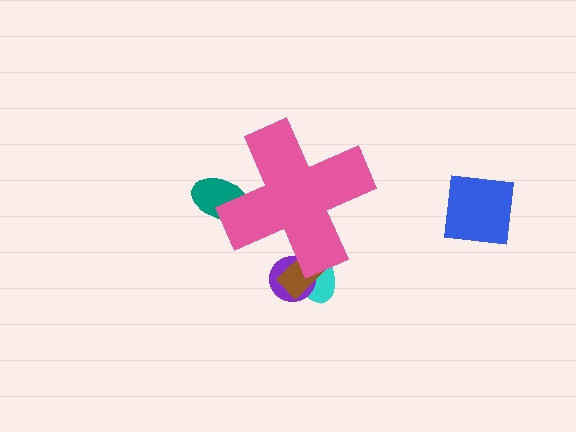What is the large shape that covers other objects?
A pink cross.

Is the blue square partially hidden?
No, the blue square is fully visible.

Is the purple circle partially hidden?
Yes, the purple circle is partially hidden behind the pink cross.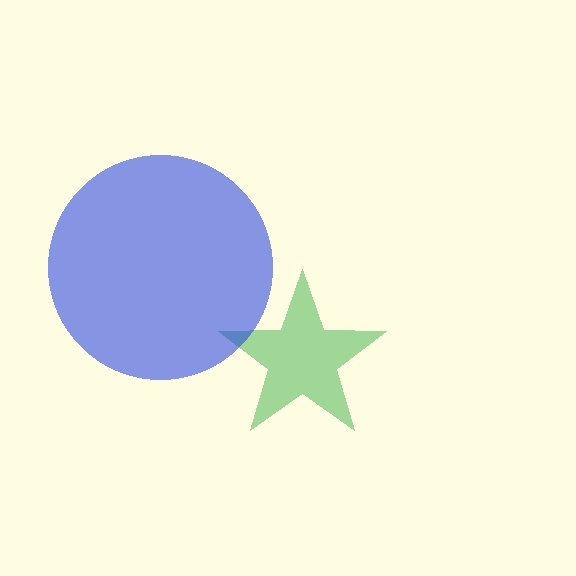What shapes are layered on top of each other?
The layered shapes are: a green star, a blue circle.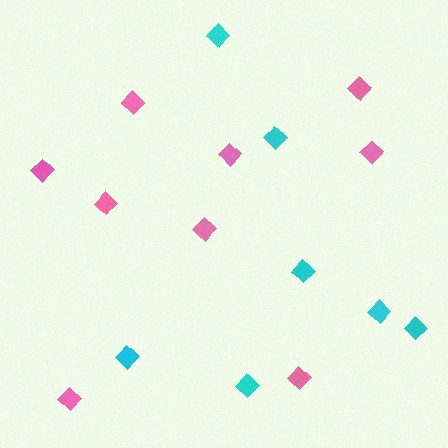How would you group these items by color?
There are 2 groups: one group of cyan diamonds (7) and one group of pink diamonds (9).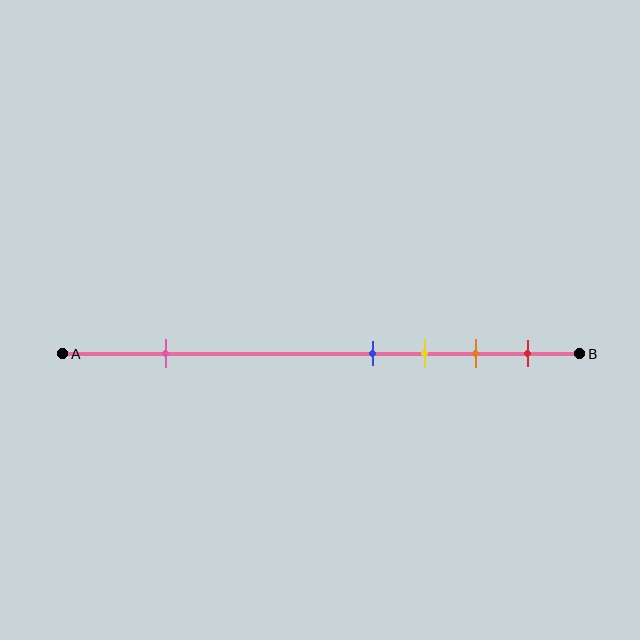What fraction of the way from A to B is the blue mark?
The blue mark is approximately 60% (0.6) of the way from A to B.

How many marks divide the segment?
There are 5 marks dividing the segment.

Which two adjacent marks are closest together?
The blue and yellow marks are the closest adjacent pair.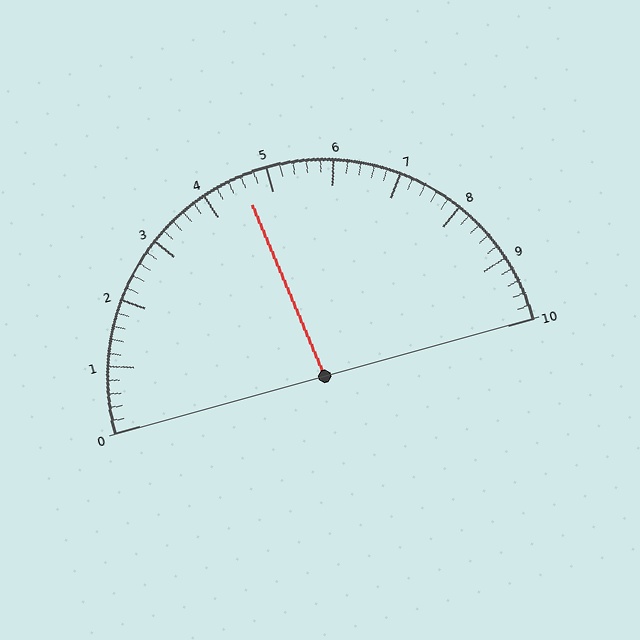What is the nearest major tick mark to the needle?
The nearest major tick mark is 5.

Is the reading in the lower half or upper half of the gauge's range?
The reading is in the lower half of the range (0 to 10).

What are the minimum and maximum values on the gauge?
The gauge ranges from 0 to 10.